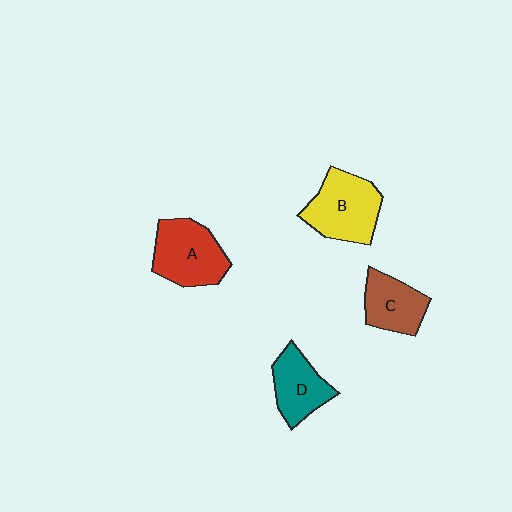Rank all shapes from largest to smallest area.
From largest to smallest: B (yellow), A (red), D (teal), C (brown).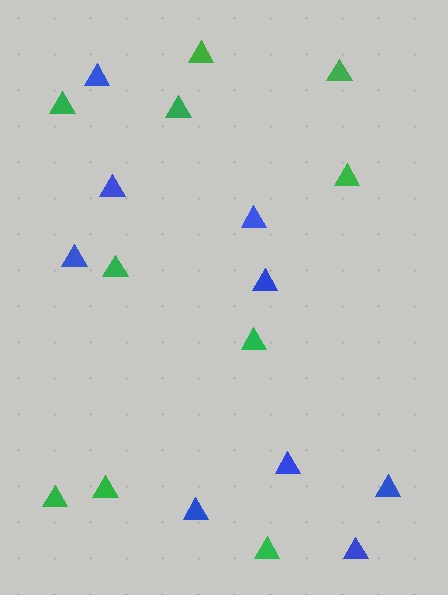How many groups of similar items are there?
There are 2 groups: one group of green triangles (10) and one group of blue triangles (9).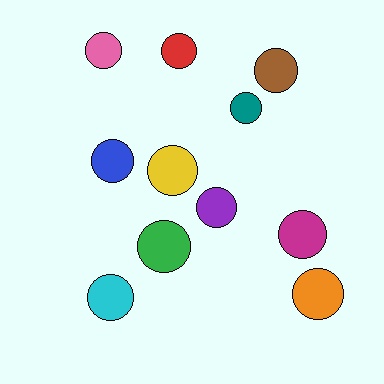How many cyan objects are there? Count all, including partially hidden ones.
There is 1 cyan object.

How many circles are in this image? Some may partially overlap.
There are 11 circles.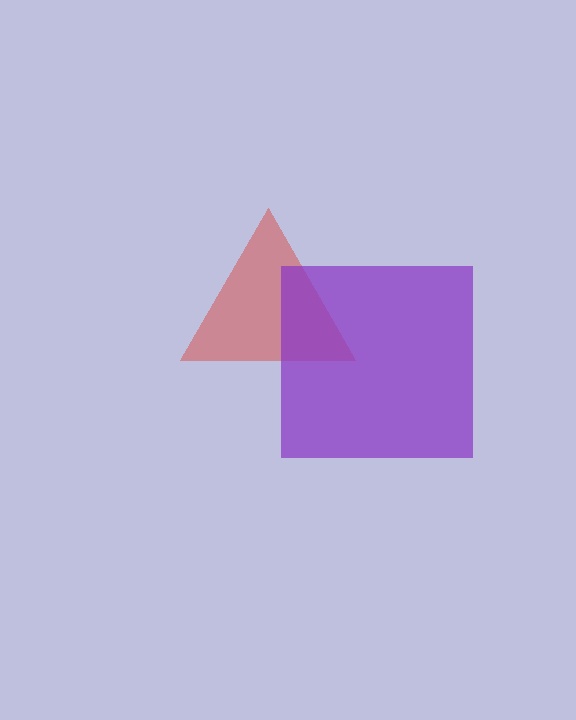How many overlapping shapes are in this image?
There are 2 overlapping shapes in the image.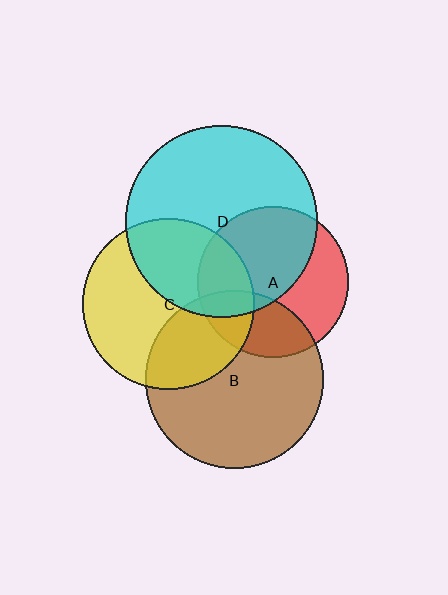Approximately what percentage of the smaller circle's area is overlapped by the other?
Approximately 40%.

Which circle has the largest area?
Circle D (cyan).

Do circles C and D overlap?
Yes.